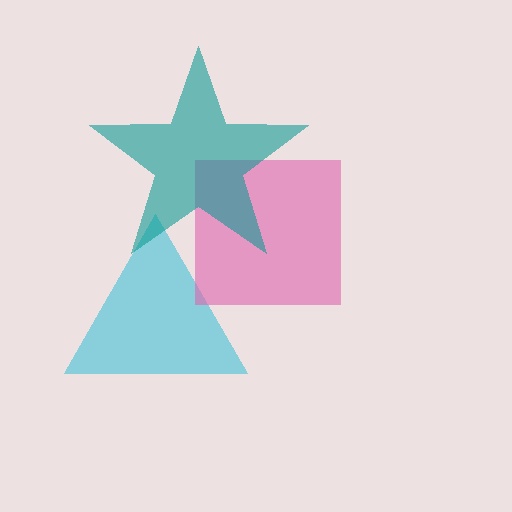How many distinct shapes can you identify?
There are 3 distinct shapes: a cyan triangle, a pink square, a teal star.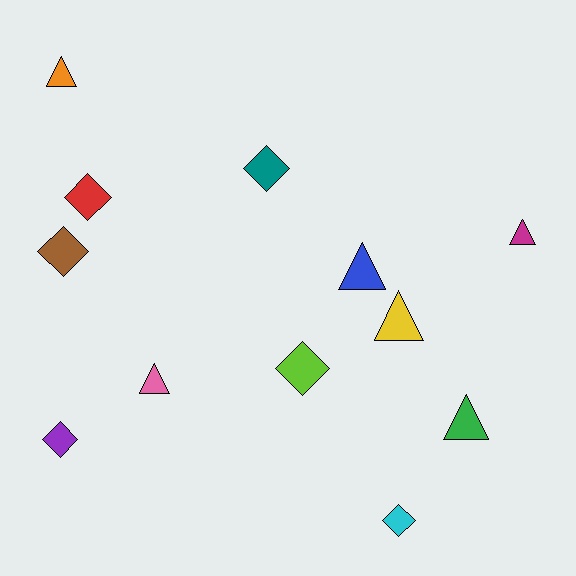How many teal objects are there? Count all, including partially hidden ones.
There is 1 teal object.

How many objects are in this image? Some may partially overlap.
There are 12 objects.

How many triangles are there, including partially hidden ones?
There are 6 triangles.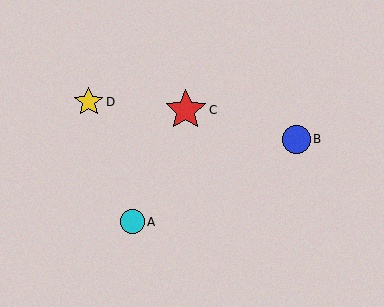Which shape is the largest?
The red star (labeled C) is the largest.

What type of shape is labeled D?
Shape D is a yellow star.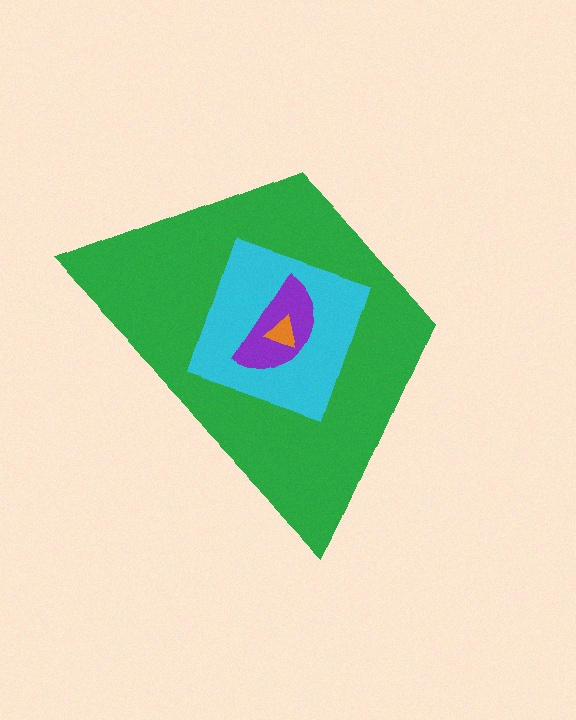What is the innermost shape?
The orange triangle.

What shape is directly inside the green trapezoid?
The cyan square.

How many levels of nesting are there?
4.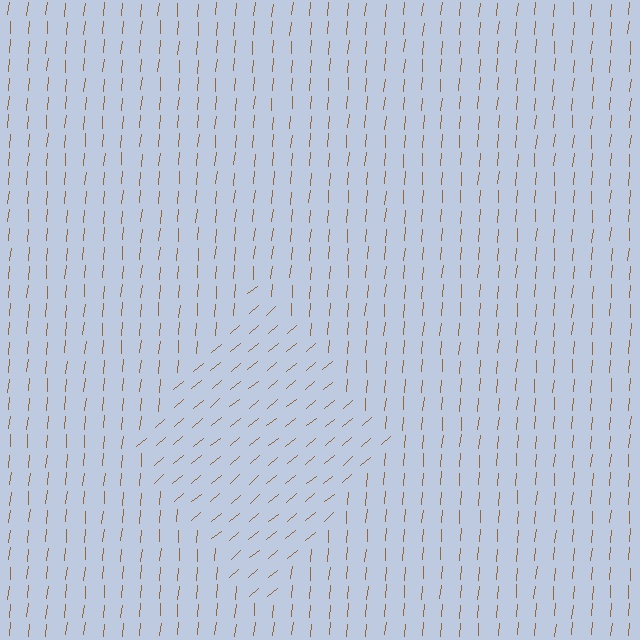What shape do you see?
I see a diamond.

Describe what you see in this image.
The image is filled with small brown line segments. A diamond region in the image has lines oriented differently from the surrounding lines, creating a visible texture boundary.